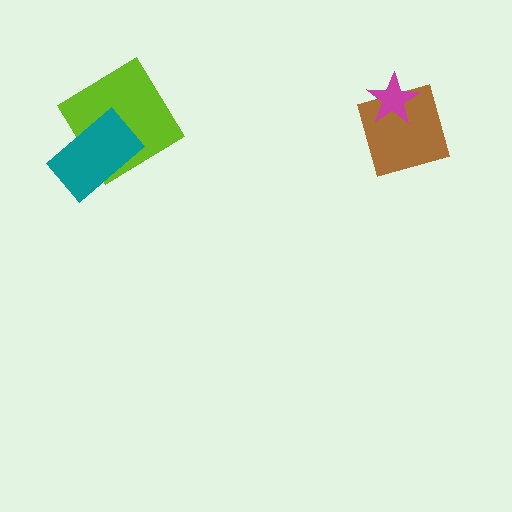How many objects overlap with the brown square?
1 object overlaps with the brown square.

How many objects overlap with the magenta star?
1 object overlaps with the magenta star.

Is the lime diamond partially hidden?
Yes, it is partially covered by another shape.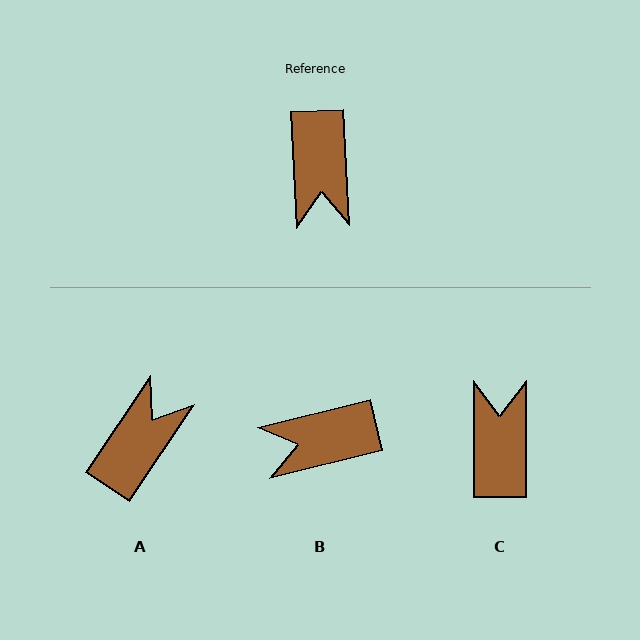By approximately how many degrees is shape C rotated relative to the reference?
Approximately 177 degrees counter-clockwise.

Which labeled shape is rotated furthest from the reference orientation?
C, about 177 degrees away.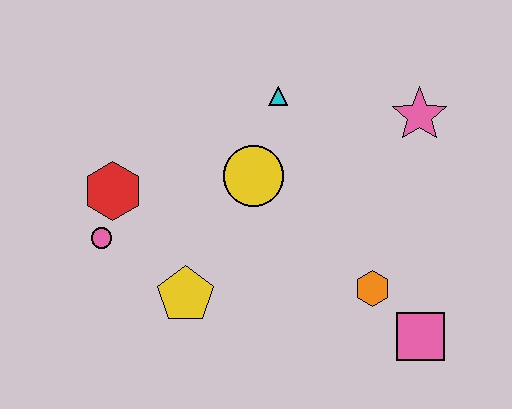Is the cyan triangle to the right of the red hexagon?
Yes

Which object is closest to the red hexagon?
The pink circle is closest to the red hexagon.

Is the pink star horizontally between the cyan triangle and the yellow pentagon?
No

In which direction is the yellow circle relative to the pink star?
The yellow circle is to the left of the pink star.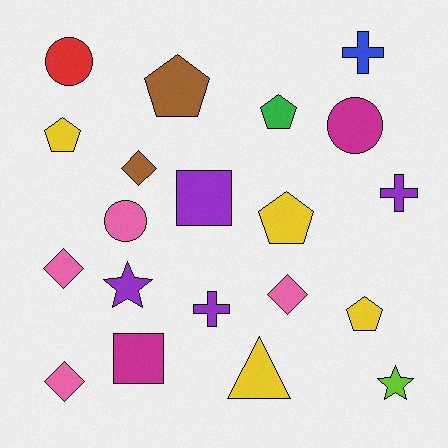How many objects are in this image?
There are 20 objects.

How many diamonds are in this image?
There are 4 diamonds.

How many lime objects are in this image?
There is 1 lime object.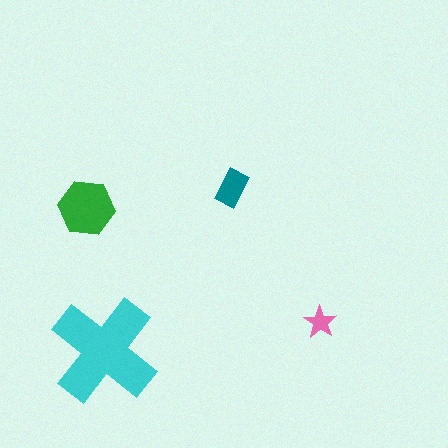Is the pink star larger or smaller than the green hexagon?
Smaller.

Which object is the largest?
The cyan cross.